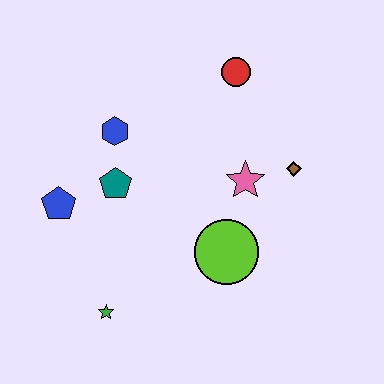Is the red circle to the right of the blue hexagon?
Yes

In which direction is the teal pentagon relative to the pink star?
The teal pentagon is to the left of the pink star.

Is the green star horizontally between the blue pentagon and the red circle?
Yes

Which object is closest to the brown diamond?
The pink star is closest to the brown diamond.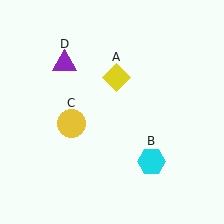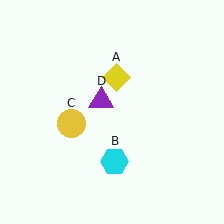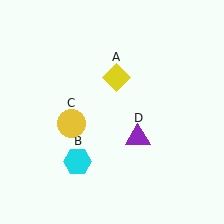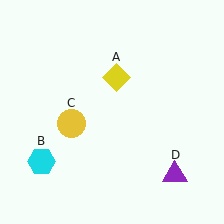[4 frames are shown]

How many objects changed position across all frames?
2 objects changed position: cyan hexagon (object B), purple triangle (object D).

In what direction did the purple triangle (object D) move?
The purple triangle (object D) moved down and to the right.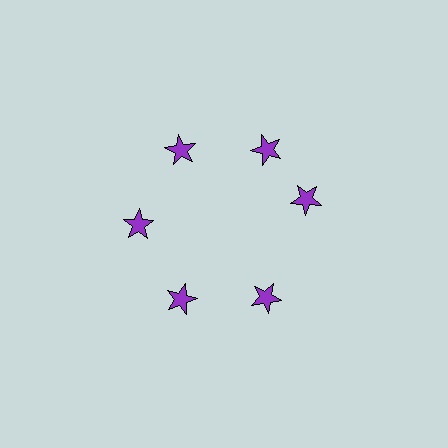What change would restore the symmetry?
The symmetry would be restored by rotating it back into even spacing with its neighbors so that all 6 stars sit at equal angles and equal distance from the center.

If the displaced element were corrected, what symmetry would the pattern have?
It would have 6-fold rotational symmetry — the pattern would map onto itself every 60 degrees.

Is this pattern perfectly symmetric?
No. The 6 purple stars are arranged in a ring, but one element near the 3 o'clock position is rotated out of alignment along the ring, breaking the 6-fold rotational symmetry.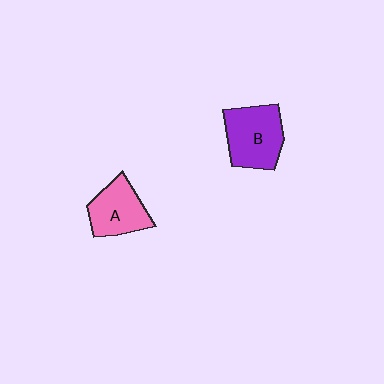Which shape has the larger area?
Shape B (purple).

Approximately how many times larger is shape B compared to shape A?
Approximately 1.2 times.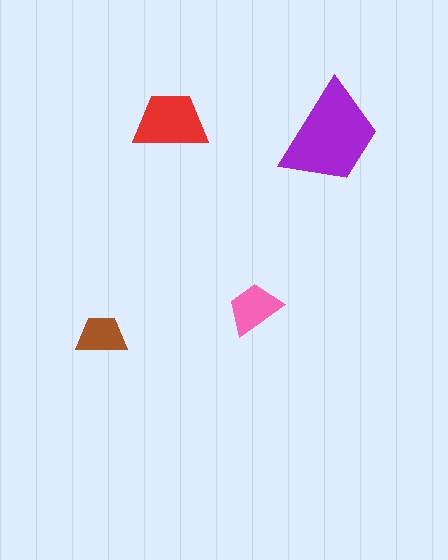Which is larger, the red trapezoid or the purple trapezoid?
The purple one.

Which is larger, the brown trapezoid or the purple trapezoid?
The purple one.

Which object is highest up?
The red trapezoid is topmost.